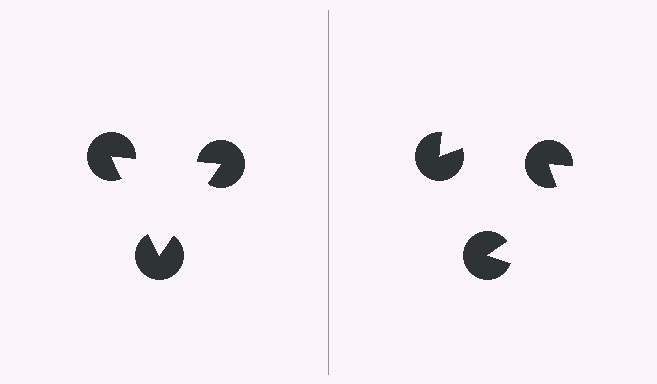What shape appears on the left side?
An illusory triangle.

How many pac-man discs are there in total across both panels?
6 — 3 on each side.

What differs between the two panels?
The pac-man discs are positioned identically on both sides; only the wedge orientations differ. On the left they align to a triangle; on the right they are misaligned.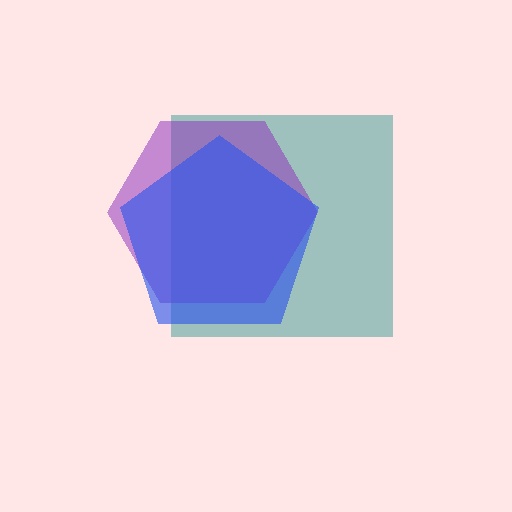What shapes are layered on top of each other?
The layered shapes are: a teal square, a purple hexagon, a blue pentagon.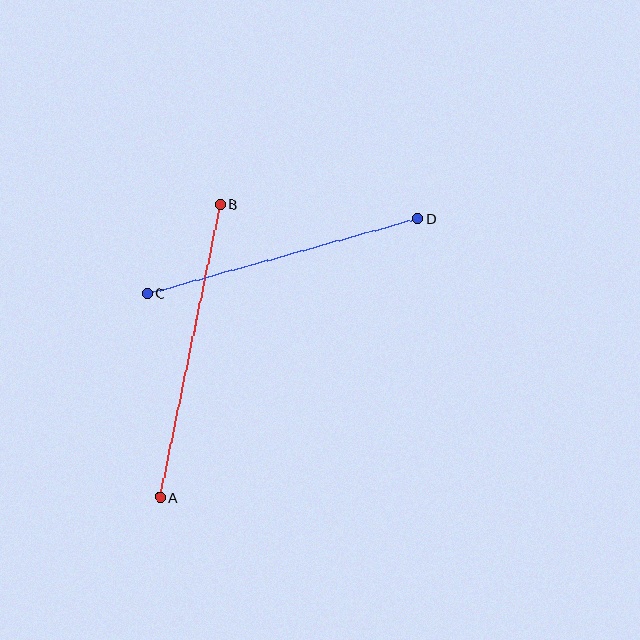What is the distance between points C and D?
The distance is approximately 281 pixels.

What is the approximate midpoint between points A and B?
The midpoint is at approximately (190, 351) pixels.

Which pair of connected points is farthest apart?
Points A and B are farthest apart.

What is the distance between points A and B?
The distance is approximately 299 pixels.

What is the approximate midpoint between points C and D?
The midpoint is at approximately (282, 256) pixels.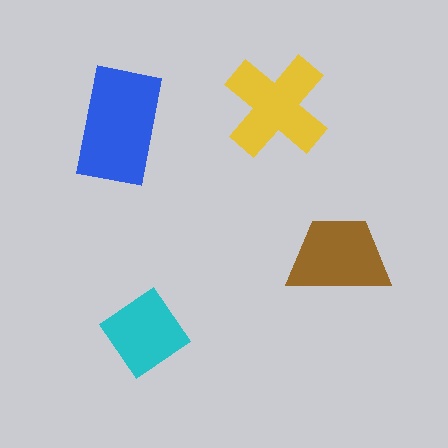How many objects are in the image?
There are 4 objects in the image.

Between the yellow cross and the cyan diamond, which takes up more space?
The yellow cross.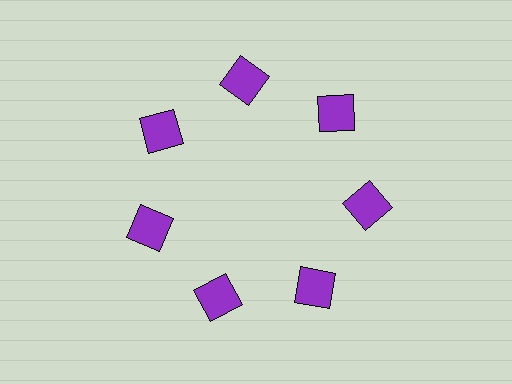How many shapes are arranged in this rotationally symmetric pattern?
There are 7 shapes, arranged in 7 groups of 1.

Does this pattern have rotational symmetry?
Yes, this pattern has 7-fold rotational symmetry. It looks the same after rotating 51 degrees around the center.